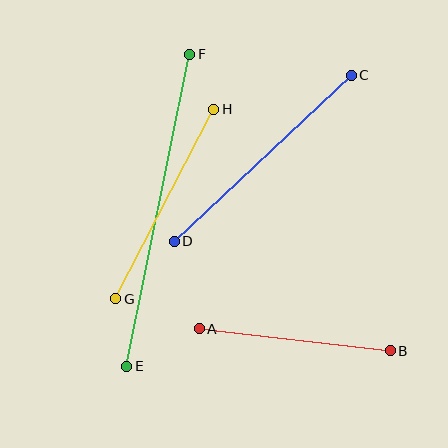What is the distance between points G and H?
The distance is approximately 213 pixels.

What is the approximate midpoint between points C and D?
The midpoint is at approximately (263, 158) pixels.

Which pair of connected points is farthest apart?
Points E and F are farthest apart.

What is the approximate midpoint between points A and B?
The midpoint is at approximately (295, 340) pixels.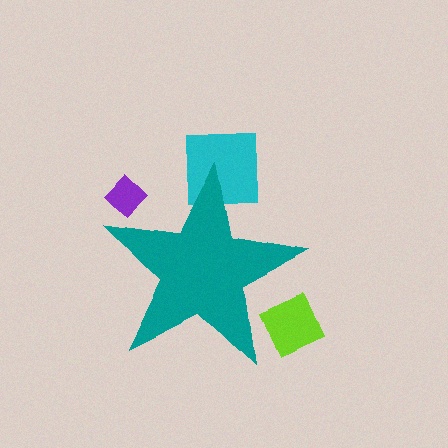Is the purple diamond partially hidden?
Yes, the purple diamond is partially hidden behind the teal star.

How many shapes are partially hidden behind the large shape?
3 shapes are partially hidden.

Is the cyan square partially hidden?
Yes, the cyan square is partially hidden behind the teal star.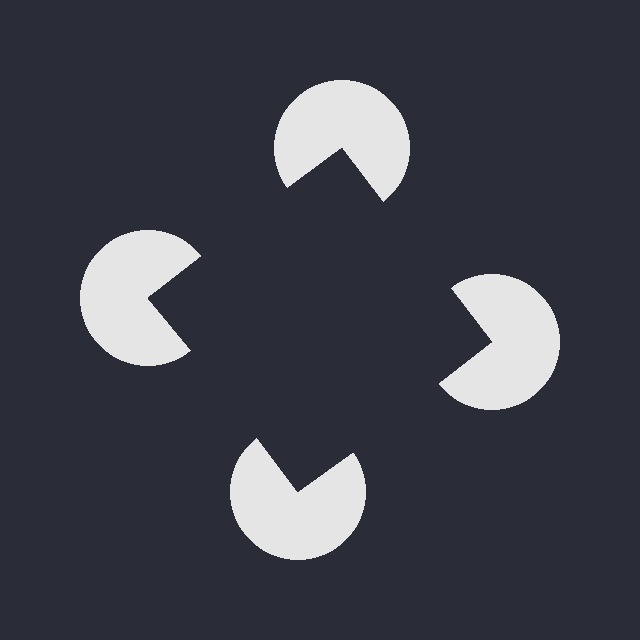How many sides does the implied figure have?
4 sides.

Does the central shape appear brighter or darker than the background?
It typically appears slightly darker than the background, even though no actual brightness change is drawn.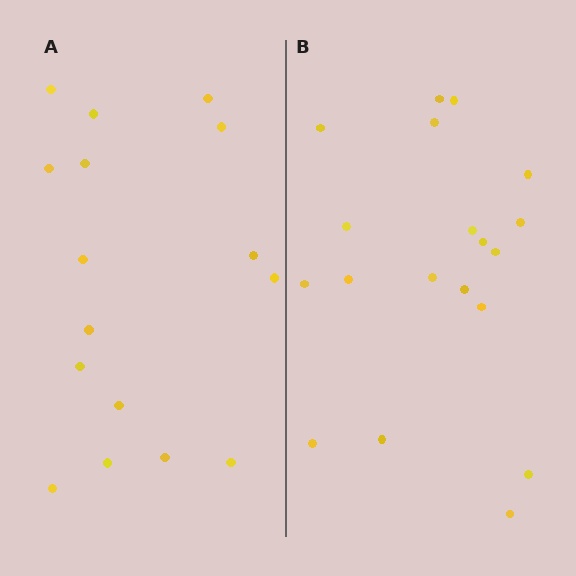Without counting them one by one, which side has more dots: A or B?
Region B (the right region) has more dots.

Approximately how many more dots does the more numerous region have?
Region B has just a few more — roughly 2 or 3 more dots than region A.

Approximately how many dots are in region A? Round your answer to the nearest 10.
About 20 dots. (The exact count is 16, which rounds to 20.)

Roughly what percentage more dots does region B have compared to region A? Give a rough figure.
About 20% more.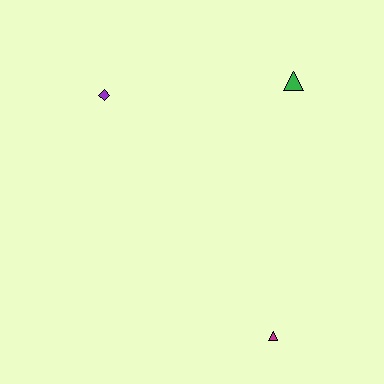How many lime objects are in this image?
There are no lime objects.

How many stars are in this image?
There are no stars.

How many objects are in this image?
There are 3 objects.